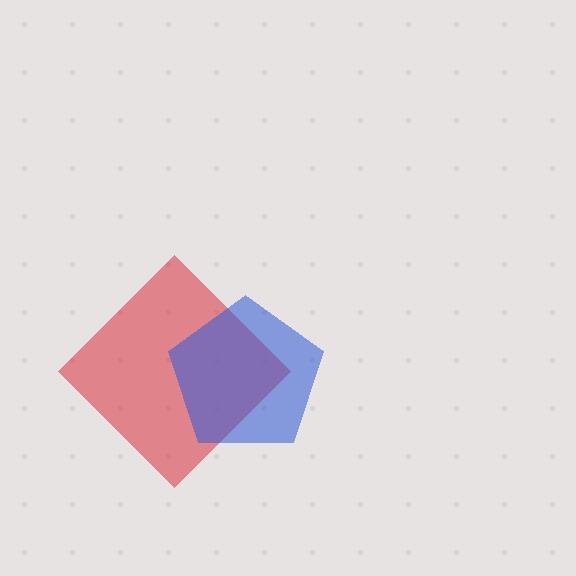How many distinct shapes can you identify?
There are 2 distinct shapes: a red diamond, a blue pentagon.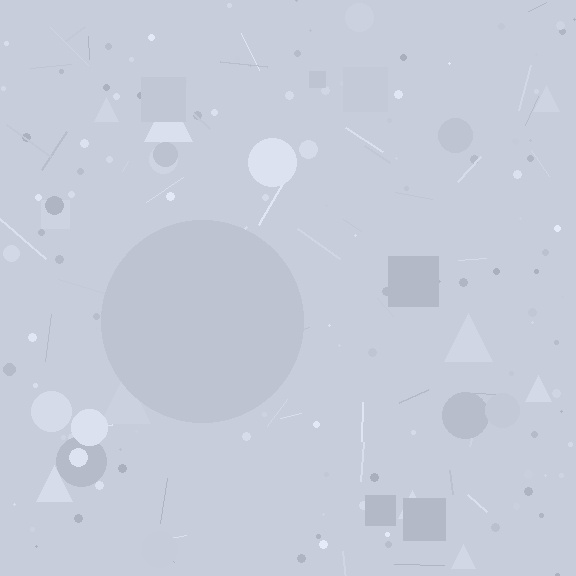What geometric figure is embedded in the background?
A circle is embedded in the background.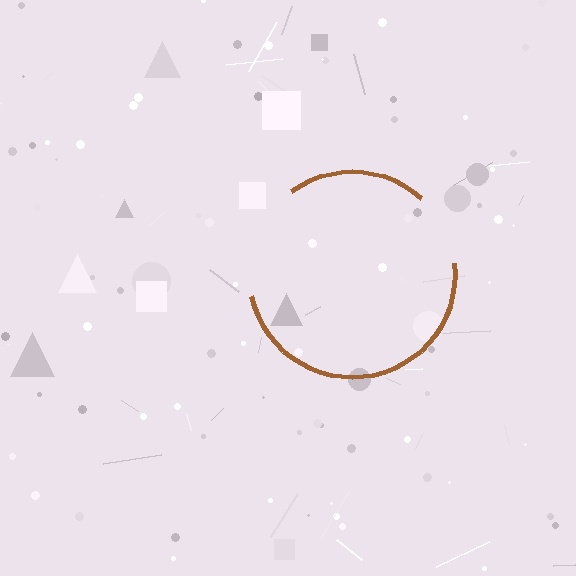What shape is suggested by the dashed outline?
The dashed outline suggests a circle.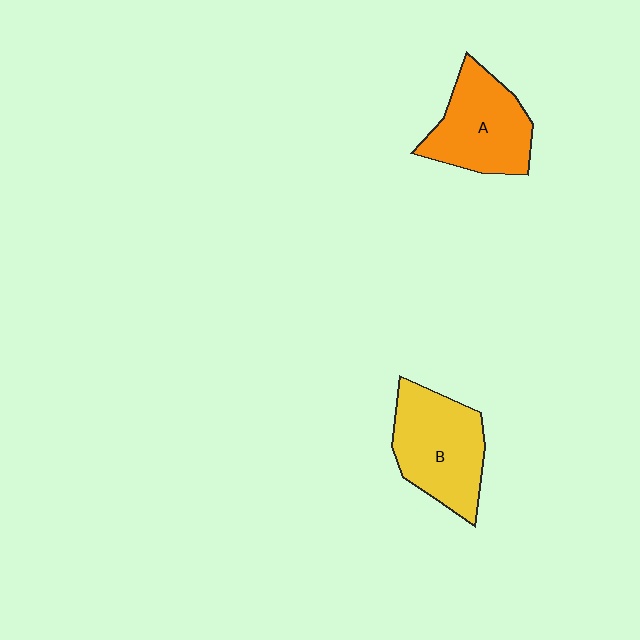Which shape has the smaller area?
Shape A (orange).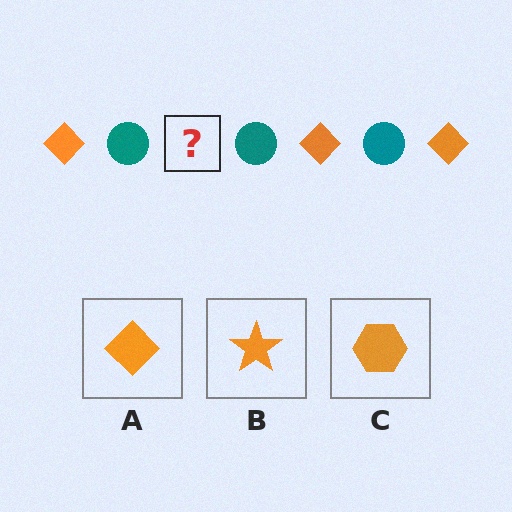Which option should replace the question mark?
Option A.